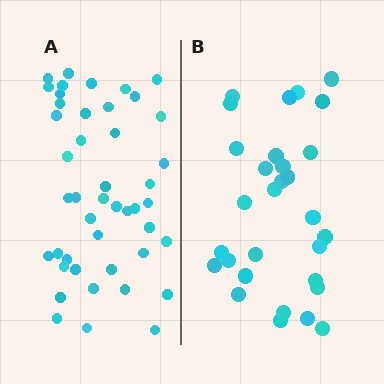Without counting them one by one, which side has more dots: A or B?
Region A (the left region) has more dots.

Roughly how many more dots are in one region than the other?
Region A has approximately 15 more dots than region B.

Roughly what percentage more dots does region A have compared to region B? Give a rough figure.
About 50% more.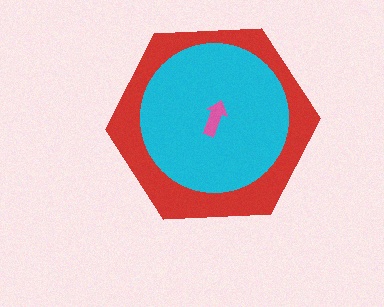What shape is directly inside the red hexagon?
The cyan circle.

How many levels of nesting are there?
3.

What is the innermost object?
The pink arrow.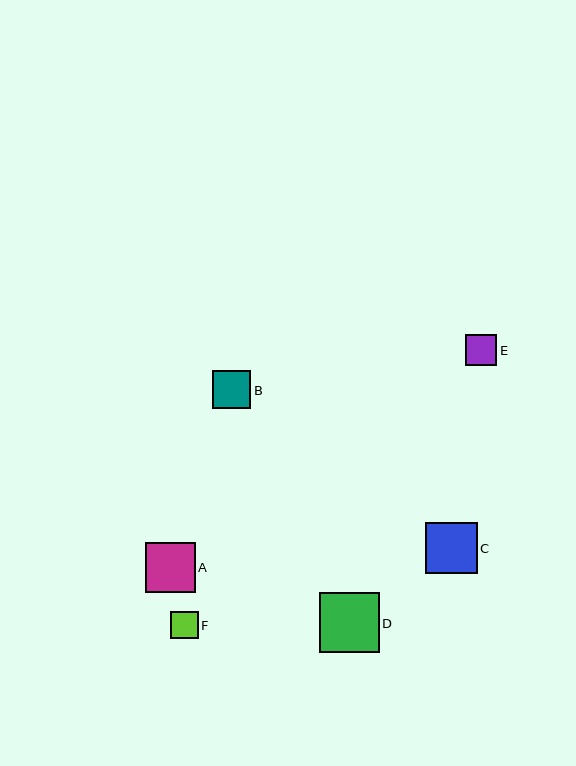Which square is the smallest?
Square F is the smallest with a size of approximately 27 pixels.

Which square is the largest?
Square D is the largest with a size of approximately 60 pixels.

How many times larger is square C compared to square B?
Square C is approximately 1.4 times the size of square B.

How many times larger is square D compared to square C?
Square D is approximately 1.2 times the size of square C.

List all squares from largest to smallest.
From largest to smallest: D, C, A, B, E, F.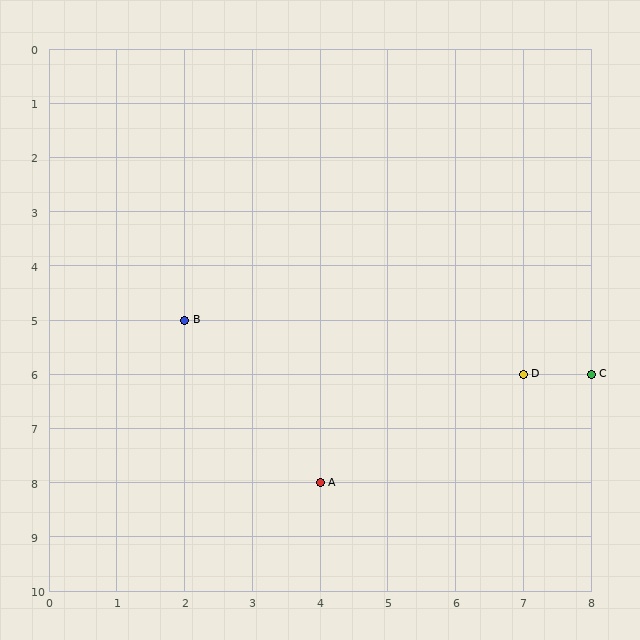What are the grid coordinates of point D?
Point D is at grid coordinates (7, 6).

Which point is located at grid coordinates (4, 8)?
Point A is at (4, 8).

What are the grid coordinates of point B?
Point B is at grid coordinates (2, 5).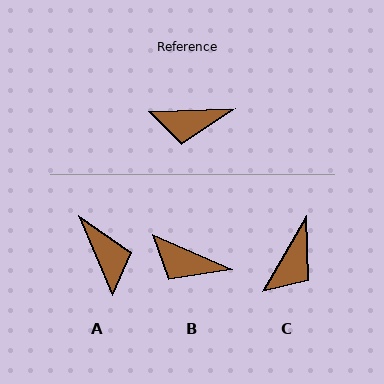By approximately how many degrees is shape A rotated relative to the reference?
Approximately 111 degrees counter-clockwise.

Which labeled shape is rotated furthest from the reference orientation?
A, about 111 degrees away.